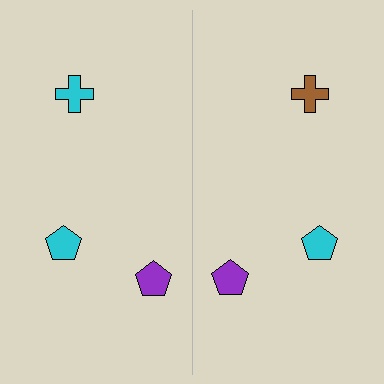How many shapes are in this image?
There are 6 shapes in this image.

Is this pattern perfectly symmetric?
No, the pattern is not perfectly symmetric. The brown cross on the right side breaks the symmetry — its mirror counterpart is cyan.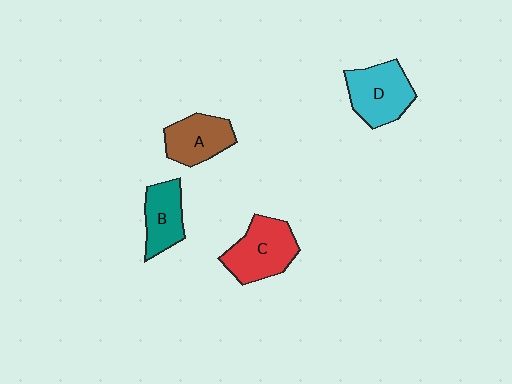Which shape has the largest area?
Shape C (red).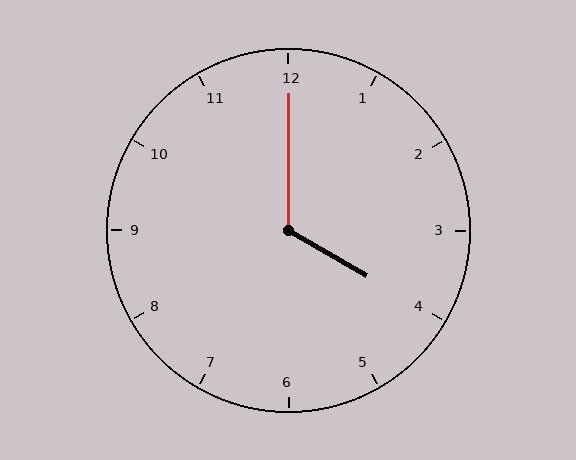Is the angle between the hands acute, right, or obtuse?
It is obtuse.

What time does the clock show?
4:00.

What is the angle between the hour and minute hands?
Approximately 120 degrees.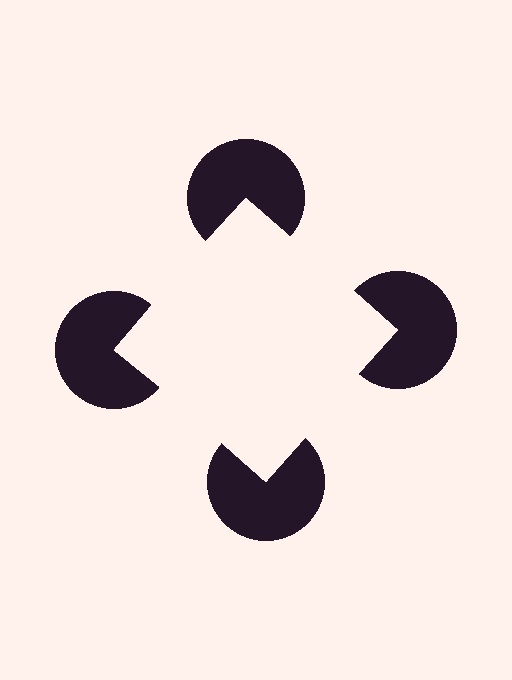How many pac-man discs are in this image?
There are 4 — one at each vertex of the illusory square.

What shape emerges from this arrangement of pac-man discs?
An illusory square — its edges are inferred from the aligned wedge cuts in the pac-man discs, not physically drawn.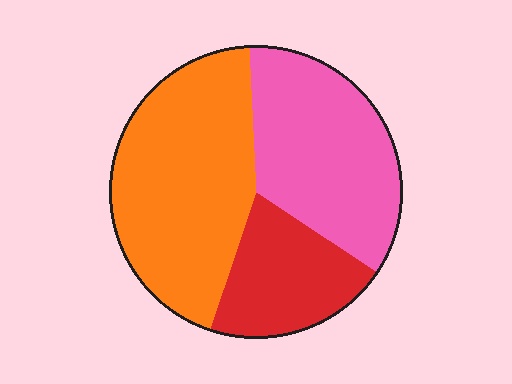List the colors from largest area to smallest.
From largest to smallest: orange, pink, red.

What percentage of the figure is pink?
Pink takes up about one third (1/3) of the figure.